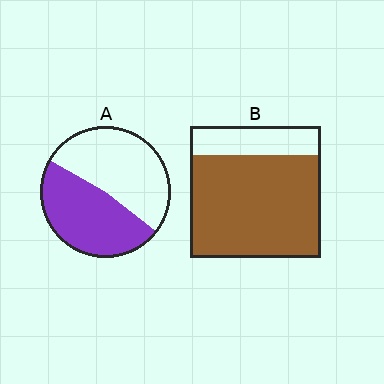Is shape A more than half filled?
Roughly half.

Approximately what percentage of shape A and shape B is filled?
A is approximately 50% and B is approximately 80%.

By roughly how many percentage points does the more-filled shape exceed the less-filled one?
By roughly 30 percentage points (B over A).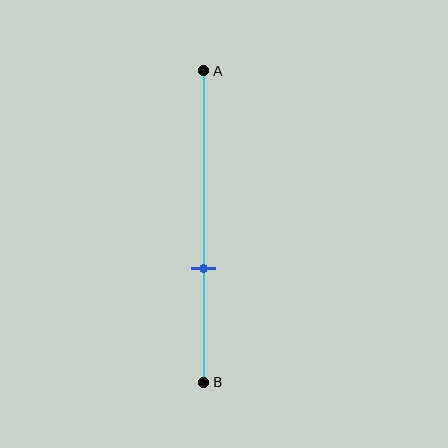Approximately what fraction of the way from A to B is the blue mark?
The blue mark is approximately 65% of the way from A to B.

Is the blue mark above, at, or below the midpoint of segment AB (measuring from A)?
The blue mark is below the midpoint of segment AB.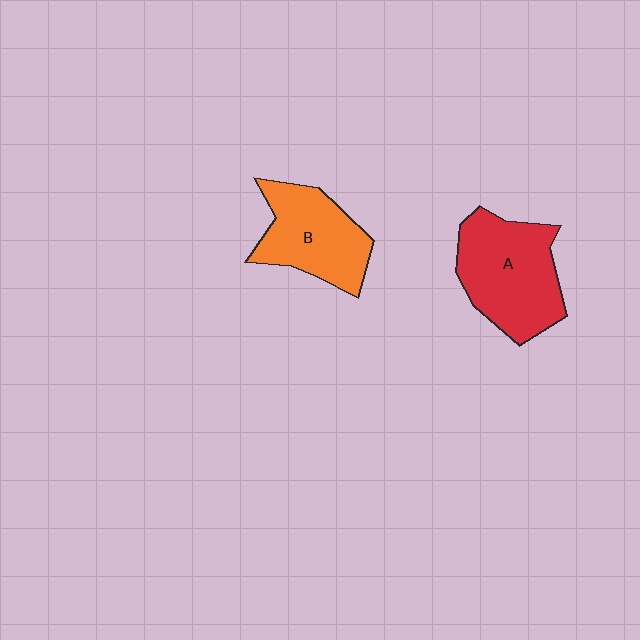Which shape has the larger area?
Shape A (red).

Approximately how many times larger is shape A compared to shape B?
Approximately 1.2 times.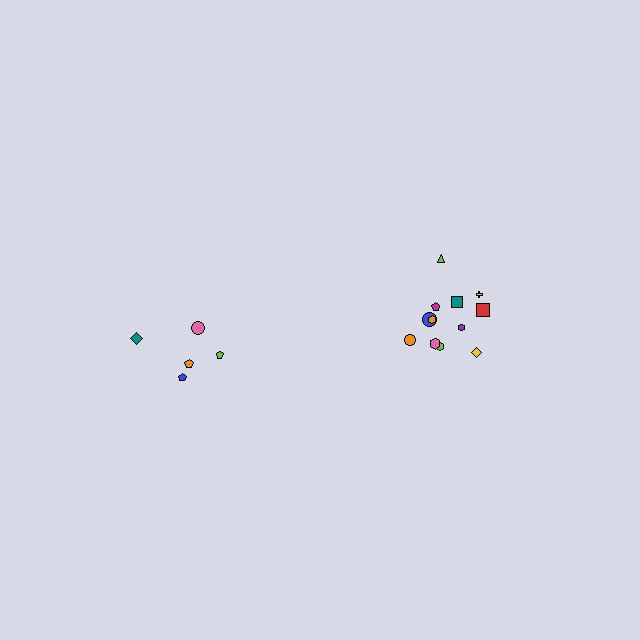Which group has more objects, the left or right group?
The right group.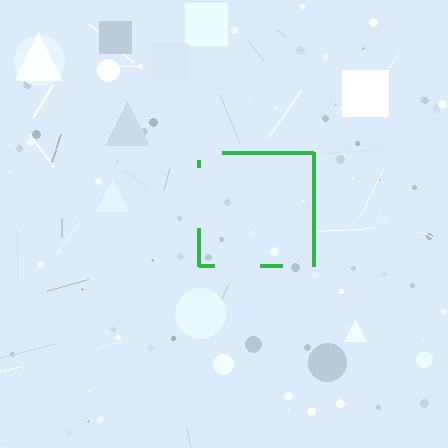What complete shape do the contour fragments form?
The contour fragments form a square.